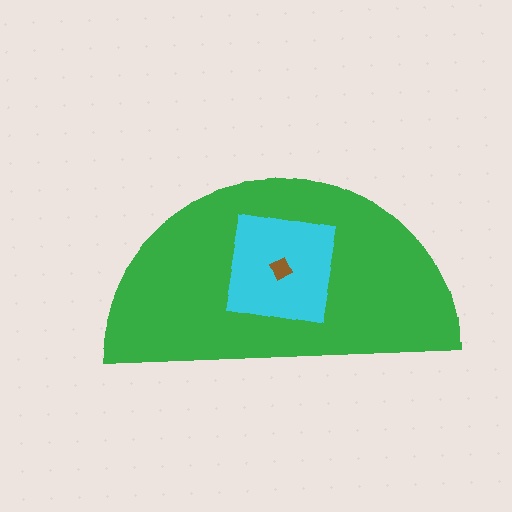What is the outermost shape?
The green semicircle.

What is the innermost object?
The brown diamond.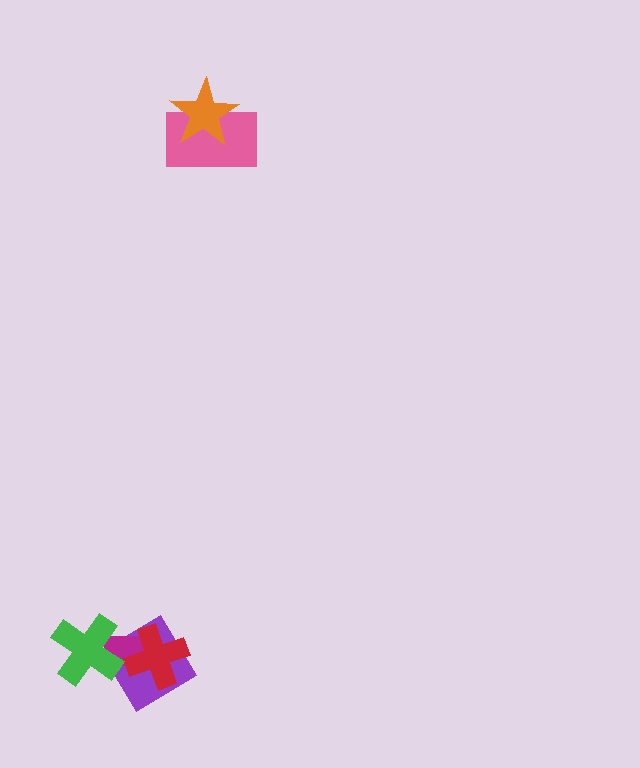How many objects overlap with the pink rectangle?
1 object overlaps with the pink rectangle.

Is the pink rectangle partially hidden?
Yes, it is partially covered by another shape.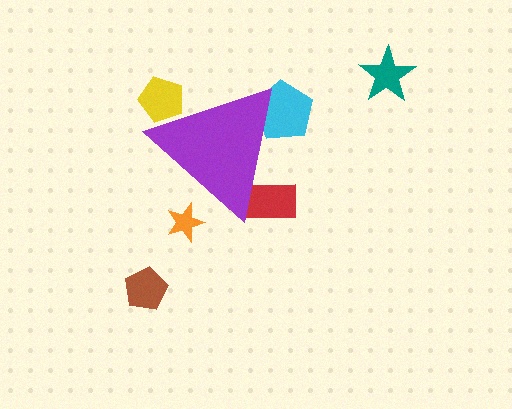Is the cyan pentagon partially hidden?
Yes, the cyan pentagon is partially hidden behind the purple triangle.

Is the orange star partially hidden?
Yes, the orange star is partially hidden behind the purple triangle.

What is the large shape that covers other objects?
A purple triangle.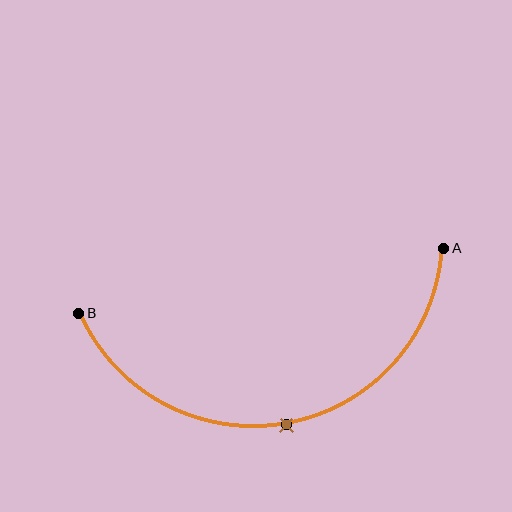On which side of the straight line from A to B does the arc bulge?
The arc bulges below the straight line connecting A and B.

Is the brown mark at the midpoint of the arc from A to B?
Yes. The brown mark lies on the arc at equal arc-length from both A and B — it is the arc midpoint.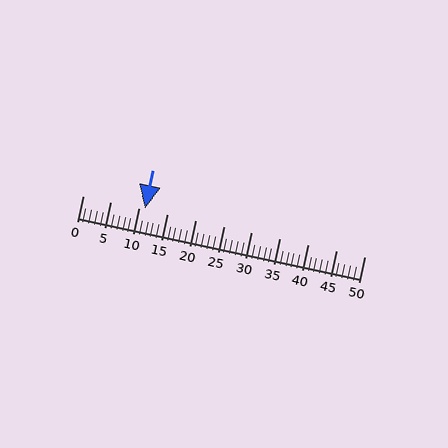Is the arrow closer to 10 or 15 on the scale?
The arrow is closer to 10.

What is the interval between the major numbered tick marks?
The major tick marks are spaced 5 units apart.